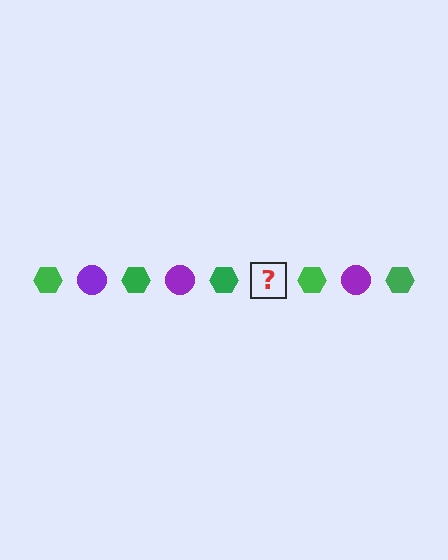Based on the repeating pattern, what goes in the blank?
The blank should be a purple circle.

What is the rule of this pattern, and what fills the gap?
The rule is that the pattern alternates between green hexagon and purple circle. The gap should be filled with a purple circle.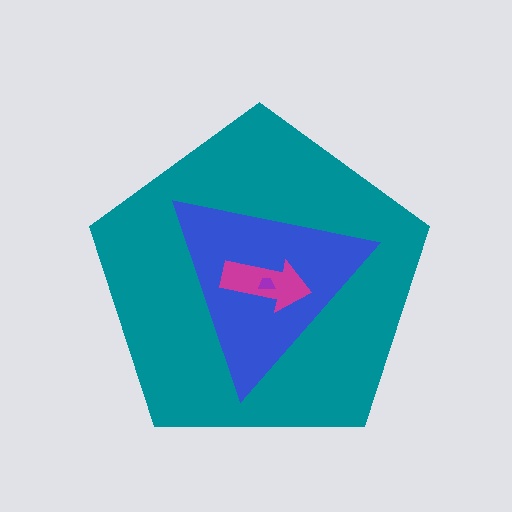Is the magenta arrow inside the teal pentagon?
Yes.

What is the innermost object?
The purple trapezoid.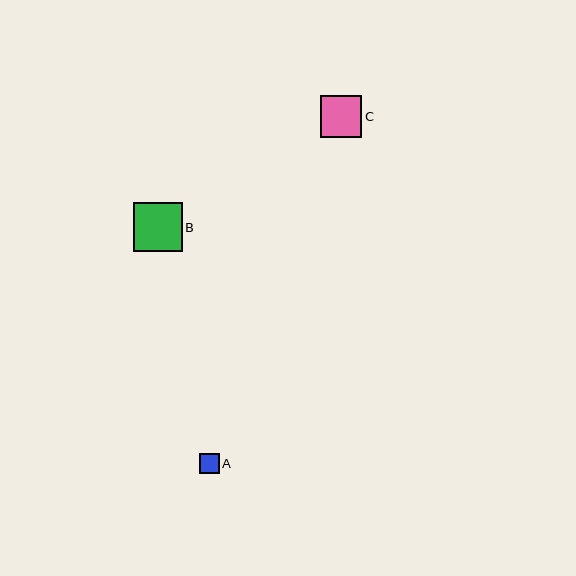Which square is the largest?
Square B is the largest with a size of approximately 49 pixels.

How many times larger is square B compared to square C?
Square B is approximately 1.2 times the size of square C.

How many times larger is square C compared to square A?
Square C is approximately 2.1 times the size of square A.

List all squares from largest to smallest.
From largest to smallest: B, C, A.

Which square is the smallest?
Square A is the smallest with a size of approximately 19 pixels.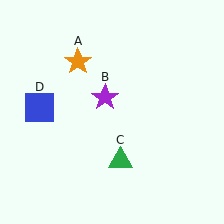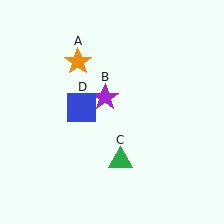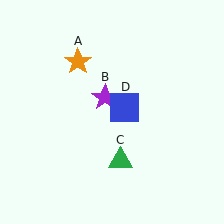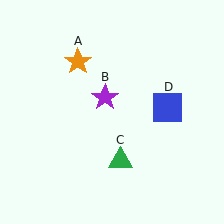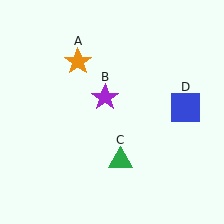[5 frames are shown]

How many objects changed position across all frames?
1 object changed position: blue square (object D).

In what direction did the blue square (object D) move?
The blue square (object D) moved right.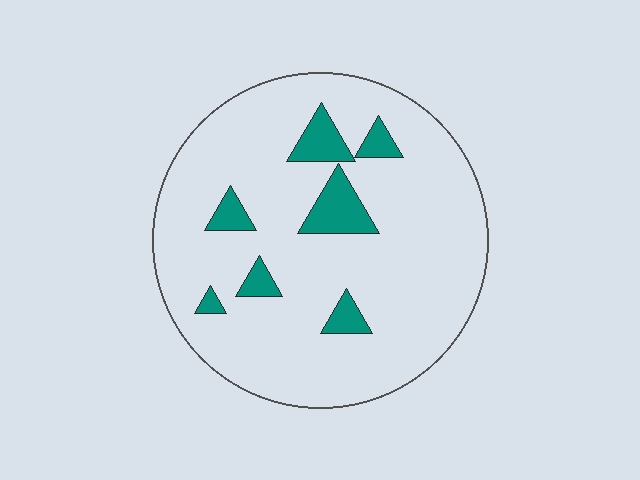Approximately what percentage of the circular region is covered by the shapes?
Approximately 10%.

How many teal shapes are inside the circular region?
7.